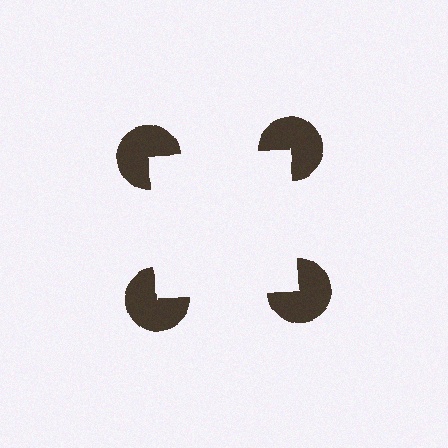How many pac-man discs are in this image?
There are 4 — one at each vertex of the illusory square.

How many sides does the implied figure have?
4 sides.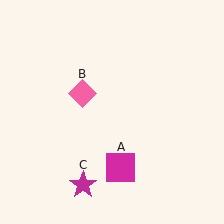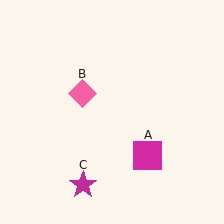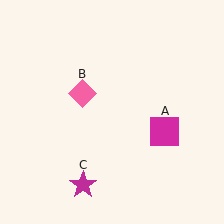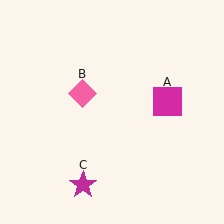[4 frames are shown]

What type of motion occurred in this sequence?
The magenta square (object A) rotated counterclockwise around the center of the scene.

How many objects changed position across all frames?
1 object changed position: magenta square (object A).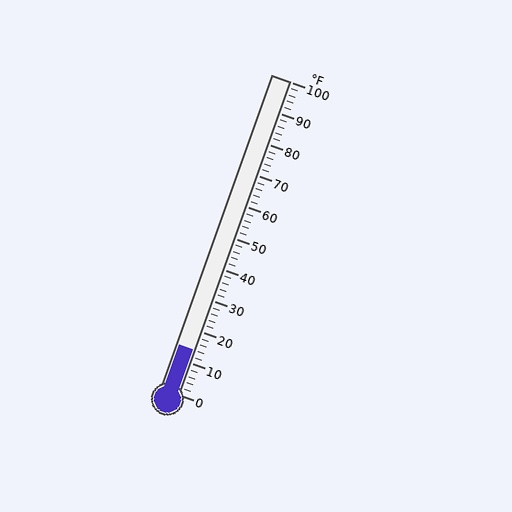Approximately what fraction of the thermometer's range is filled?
The thermometer is filled to approximately 15% of its range.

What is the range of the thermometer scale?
The thermometer scale ranges from 0°F to 100°F.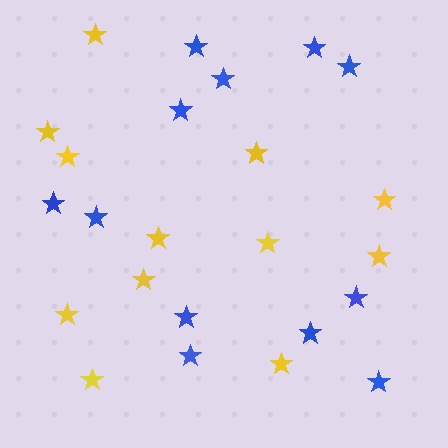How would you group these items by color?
There are 2 groups: one group of yellow stars (12) and one group of blue stars (12).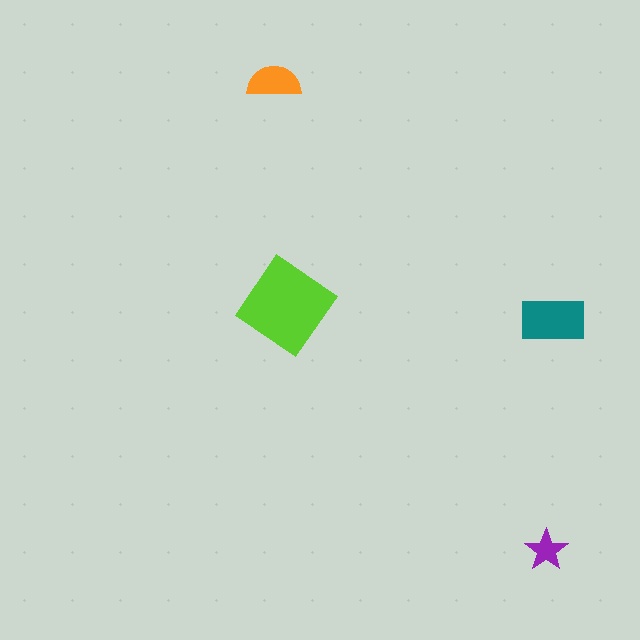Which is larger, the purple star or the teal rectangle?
The teal rectangle.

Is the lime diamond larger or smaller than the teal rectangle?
Larger.